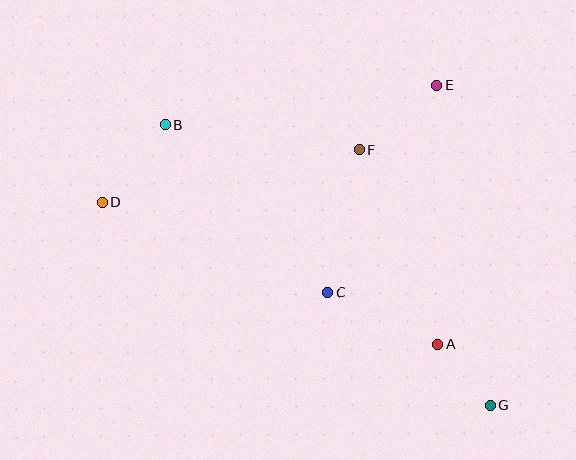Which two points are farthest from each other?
Points D and G are farthest from each other.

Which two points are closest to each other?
Points A and G are closest to each other.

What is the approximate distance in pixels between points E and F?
The distance between E and F is approximately 100 pixels.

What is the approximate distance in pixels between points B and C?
The distance between B and C is approximately 233 pixels.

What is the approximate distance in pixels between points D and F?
The distance between D and F is approximately 263 pixels.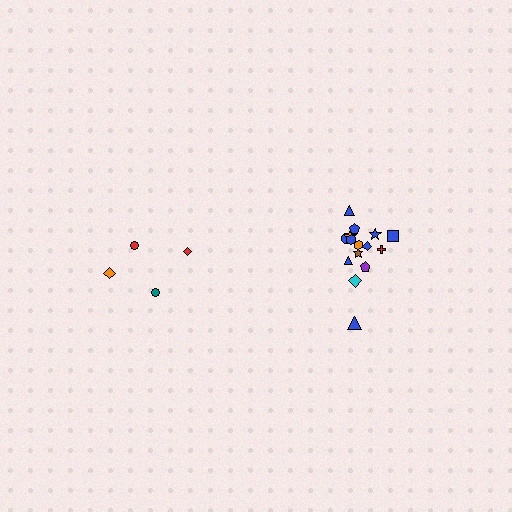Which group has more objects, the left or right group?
The right group.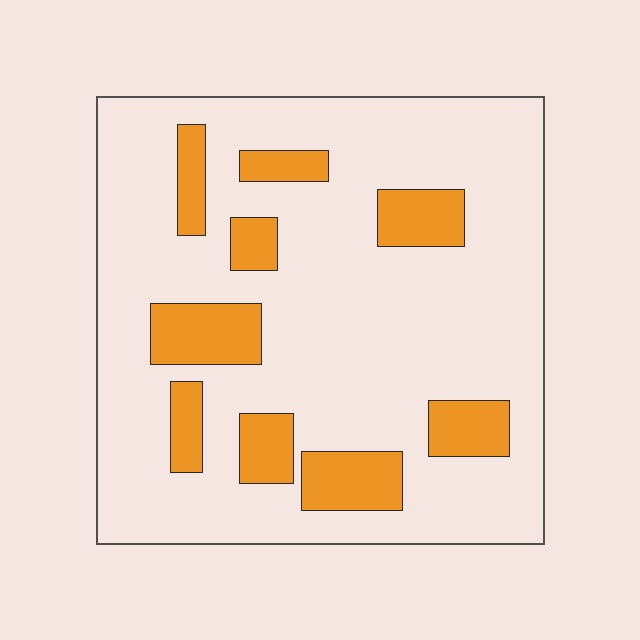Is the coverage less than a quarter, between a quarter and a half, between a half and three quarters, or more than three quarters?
Less than a quarter.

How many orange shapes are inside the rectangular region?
9.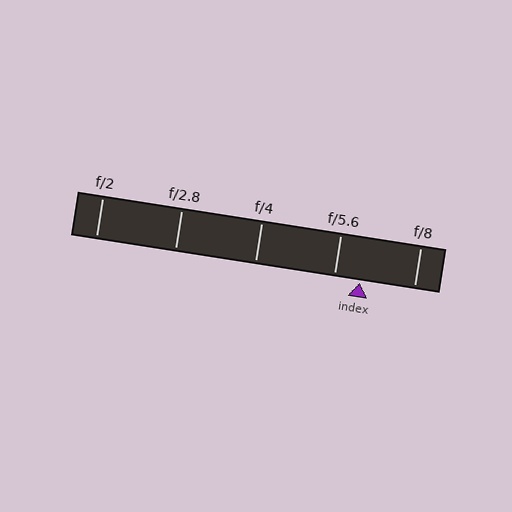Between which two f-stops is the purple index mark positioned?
The index mark is between f/5.6 and f/8.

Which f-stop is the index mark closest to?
The index mark is closest to f/5.6.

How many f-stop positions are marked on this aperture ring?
There are 5 f-stop positions marked.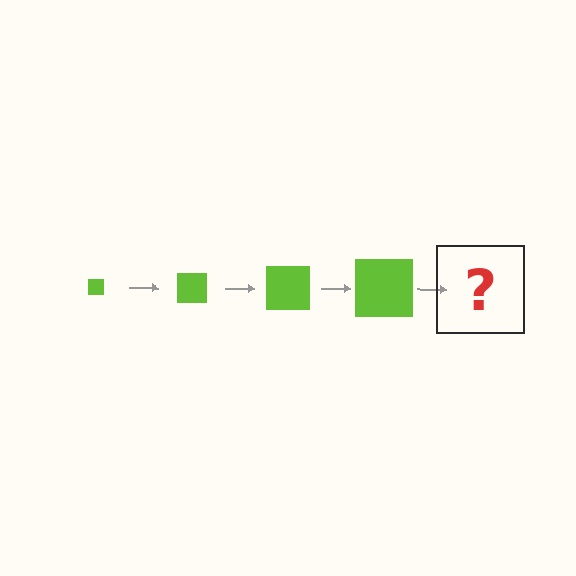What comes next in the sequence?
The next element should be a lime square, larger than the previous one.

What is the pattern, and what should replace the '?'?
The pattern is that the square gets progressively larger each step. The '?' should be a lime square, larger than the previous one.